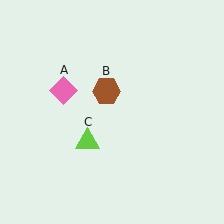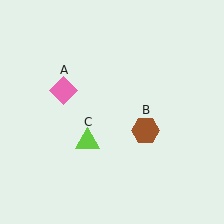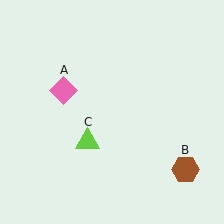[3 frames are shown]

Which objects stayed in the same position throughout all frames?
Pink diamond (object A) and lime triangle (object C) remained stationary.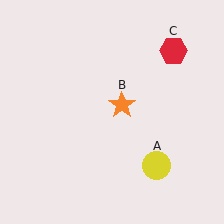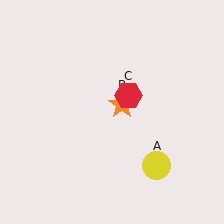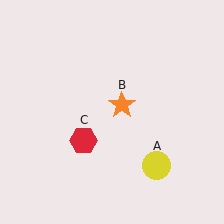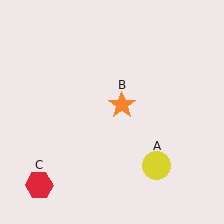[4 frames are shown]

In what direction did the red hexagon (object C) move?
The red hexagon (object C) moved down and to the left.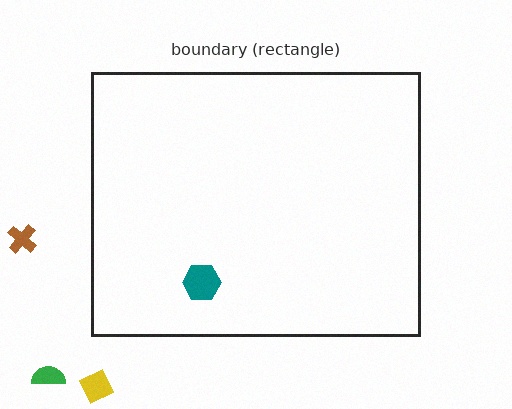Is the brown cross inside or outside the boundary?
Outside.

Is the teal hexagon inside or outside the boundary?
Inside.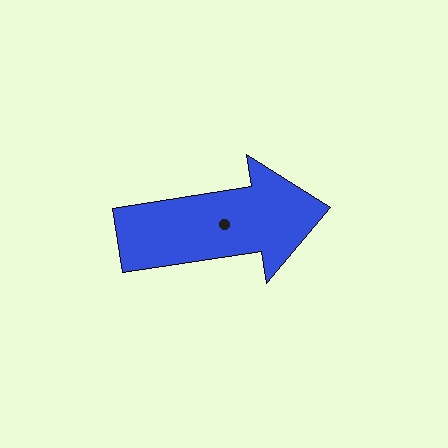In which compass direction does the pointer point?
East.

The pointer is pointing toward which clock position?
Roughly 3 o'clock.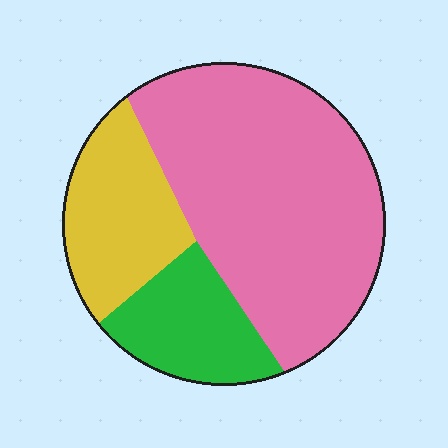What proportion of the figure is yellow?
Yellow covers roughly 20% of the figure.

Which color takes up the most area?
Pink, at roughly 60%.